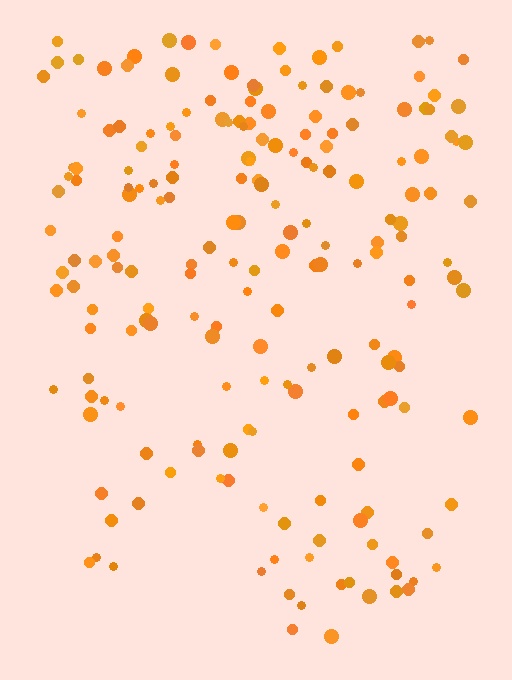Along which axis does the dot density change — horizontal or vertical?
Vertical.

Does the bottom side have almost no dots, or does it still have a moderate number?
Still a moderate number, just noticeably fewer than the top.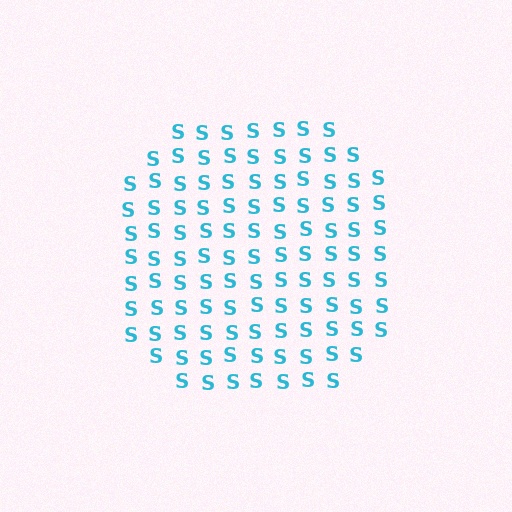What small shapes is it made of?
It is made of small letter S's.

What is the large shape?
The large shape is a circle.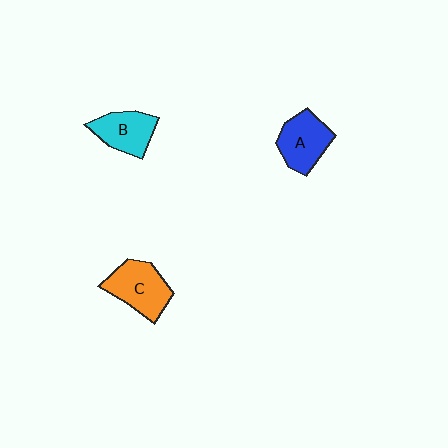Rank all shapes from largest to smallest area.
From largest to smallest: C (orange), A (blue), B (cyan).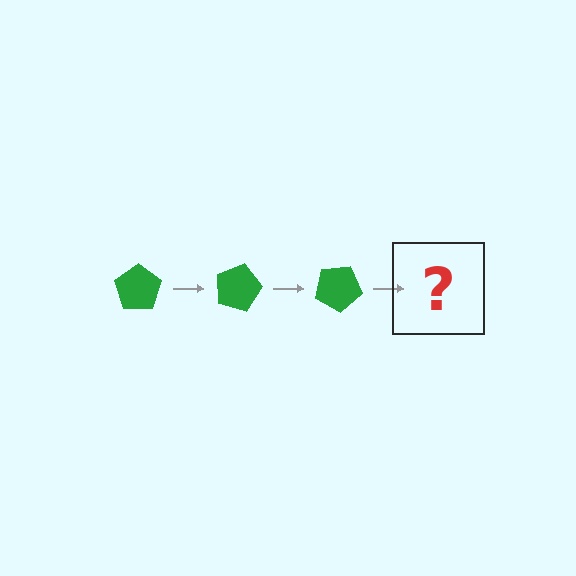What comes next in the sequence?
The next element should be a green pentagon rotated 45 degrees.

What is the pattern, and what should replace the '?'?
The pattern is that the pentagon rotates 15 degrees each step. The '?' should be a green pentagon rotated 45 degrees.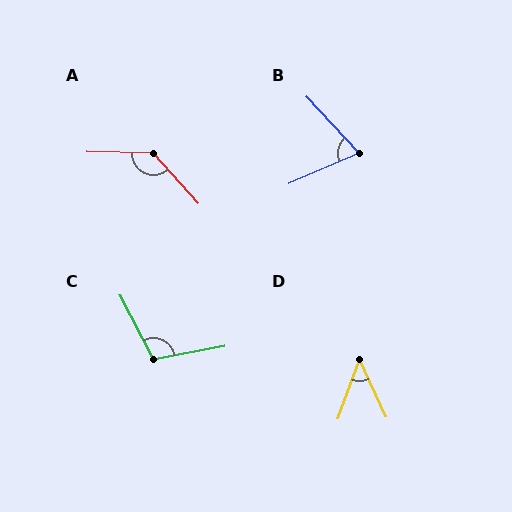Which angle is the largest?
A, at approximately 133 degrees.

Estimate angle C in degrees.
Approximately 107 degrees.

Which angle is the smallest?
D, at approximately 45 degrees.